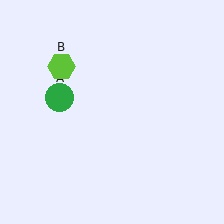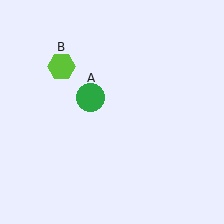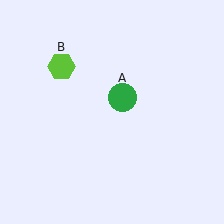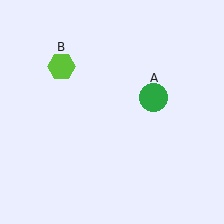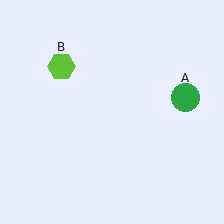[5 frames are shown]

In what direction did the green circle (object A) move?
The green circle (object A) moved right.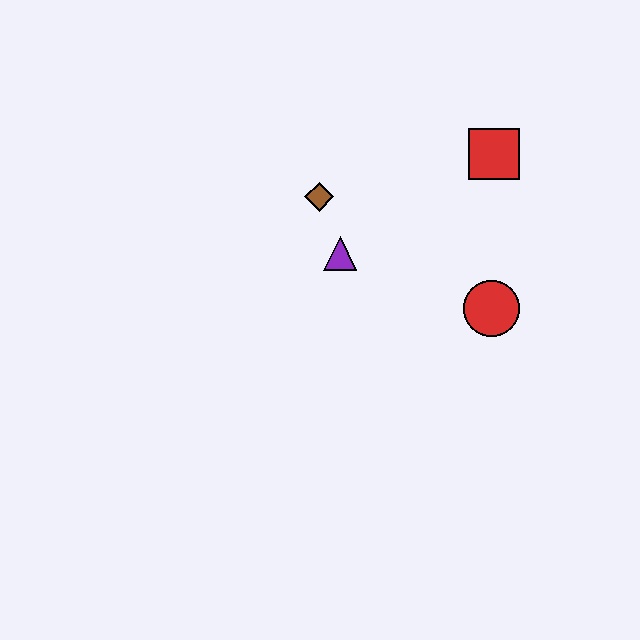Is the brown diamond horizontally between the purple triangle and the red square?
No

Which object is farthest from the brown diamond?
The red circle is farthest from the brown diamond.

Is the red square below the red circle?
No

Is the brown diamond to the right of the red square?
No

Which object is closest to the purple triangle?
The brown diamond is closest to the purple triangle.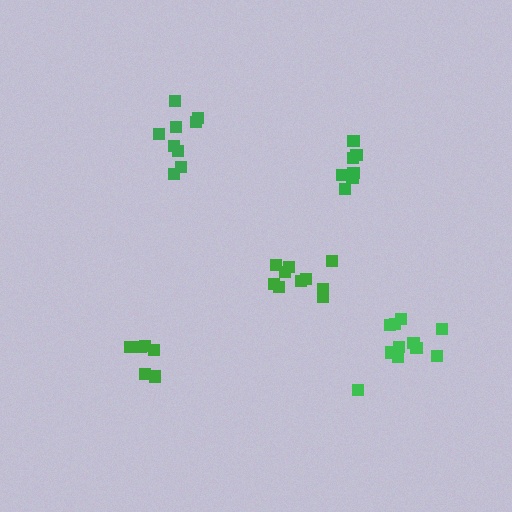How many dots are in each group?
Group 1: 9 dots, Group 2: 11 dots, Group 3: 10 dots, Group 4: 7 dots, Group 5: 6 dots (43 total).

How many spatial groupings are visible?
There are 5 spatial groupings.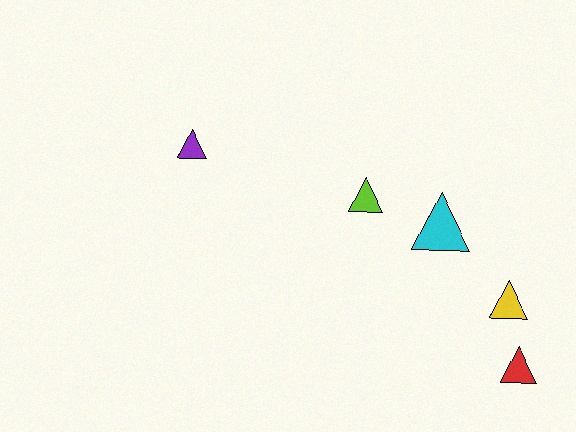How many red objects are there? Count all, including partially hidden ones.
There is 1 red object.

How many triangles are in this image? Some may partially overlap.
There are 5 triangles.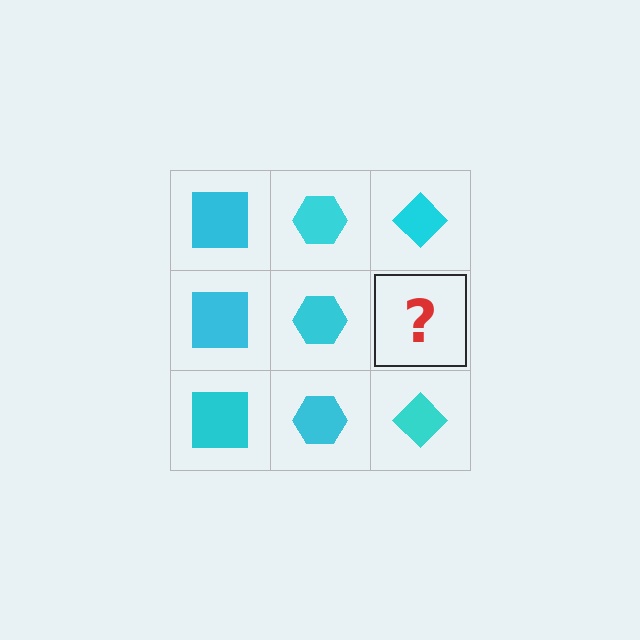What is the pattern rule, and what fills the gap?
The rule is that each column has a consistent shape. The gap should be filled with a cyan diamond.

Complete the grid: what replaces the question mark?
The question mark should be replaced with a cyan diamond.